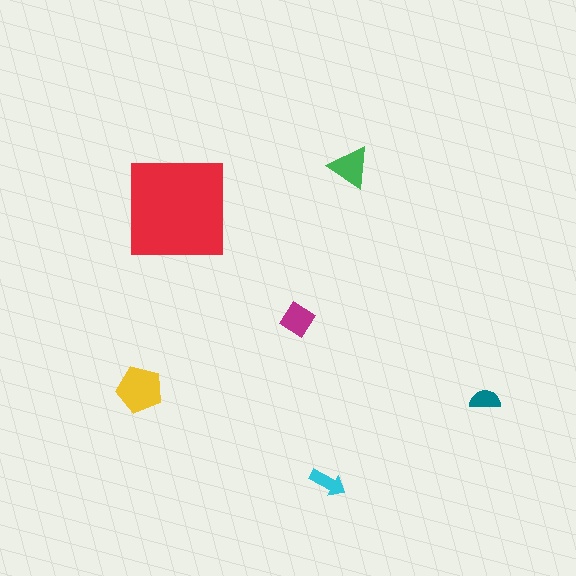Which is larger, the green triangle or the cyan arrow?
The green triangle.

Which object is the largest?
The red square.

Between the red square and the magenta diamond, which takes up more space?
The red square.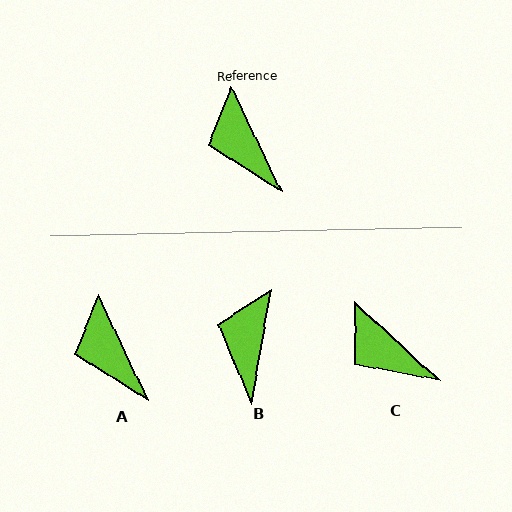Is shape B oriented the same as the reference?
No, it is off by about 35 degrees.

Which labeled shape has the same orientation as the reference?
A.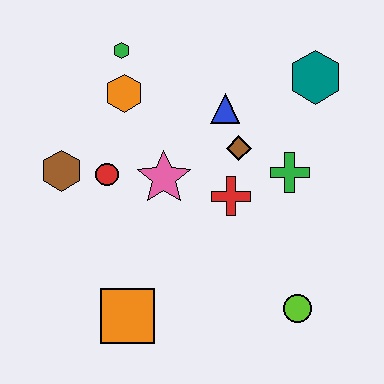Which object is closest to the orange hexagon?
The green hexagon is closest to the orange hexagon.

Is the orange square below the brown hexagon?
Yes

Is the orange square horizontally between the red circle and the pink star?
Yes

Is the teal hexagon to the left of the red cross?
No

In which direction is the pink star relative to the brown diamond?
The pink star is to the left of the brown diamond.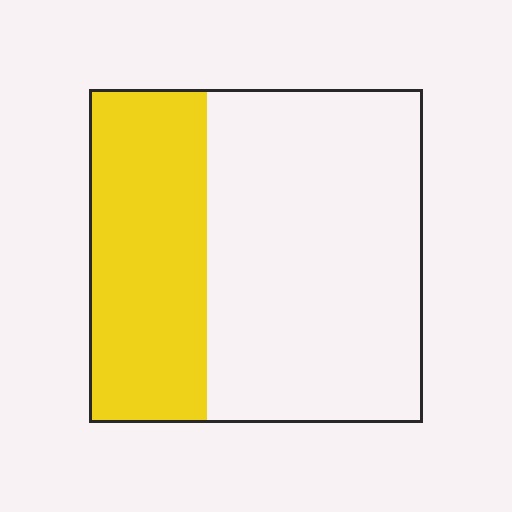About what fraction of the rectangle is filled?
About one third (1/3).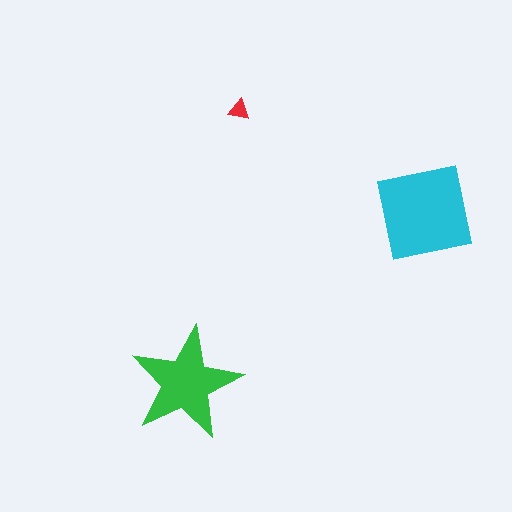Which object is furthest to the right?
The cyan square is rightmost.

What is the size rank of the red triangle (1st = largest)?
3rd.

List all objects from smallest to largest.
The red triangle, the green star, the cyan square.